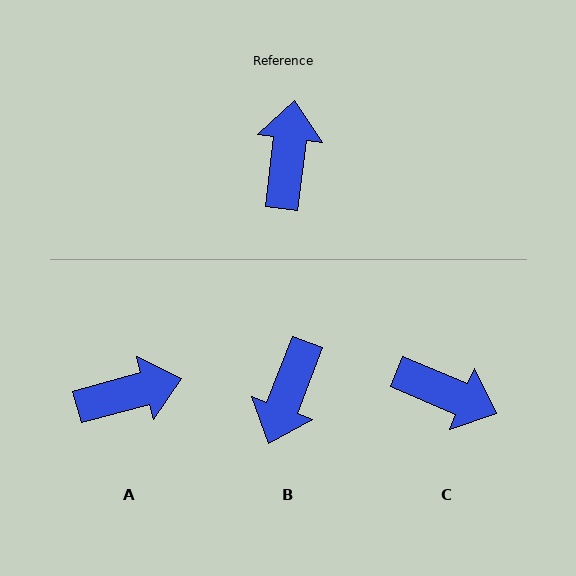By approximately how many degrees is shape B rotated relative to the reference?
Approximately 166 degrees counter-clockwise.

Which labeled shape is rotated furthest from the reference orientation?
B, about 166 degrees away.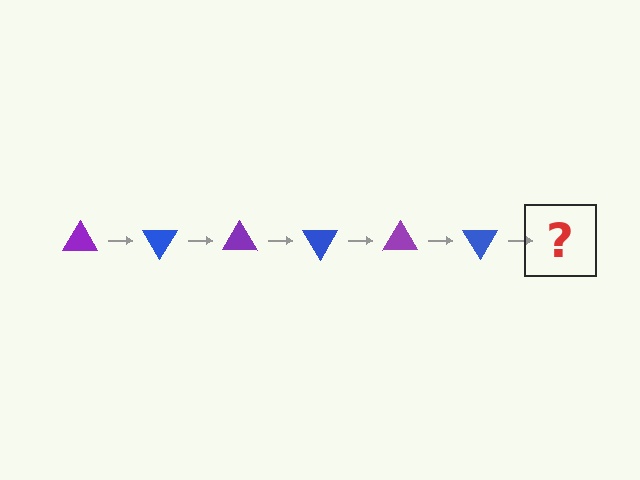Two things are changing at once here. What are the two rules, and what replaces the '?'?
The two rules are that it rotates 60 degrees each step and the color cycles through purple and blue. The '?' should be a purple triangle, rotated 360 degrees from the start.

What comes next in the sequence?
The next element should be a purple triangle, rotated 360 degrees from the start.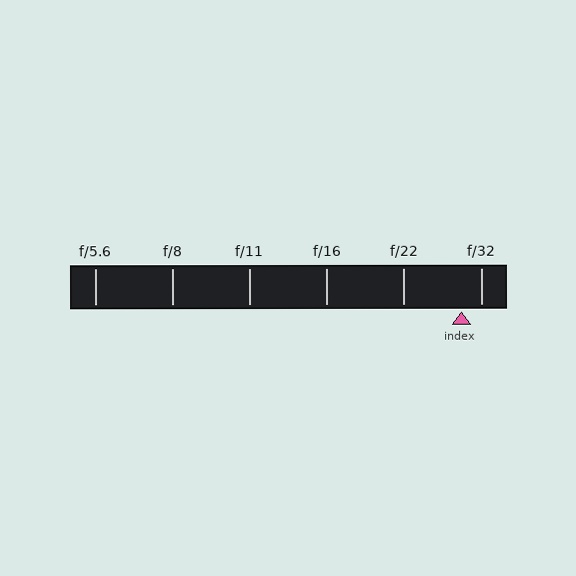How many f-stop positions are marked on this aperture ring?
There are 6 f-stop positions marked.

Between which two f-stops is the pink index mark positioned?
The index mark is between f/22 and f/32.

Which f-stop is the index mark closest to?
The index mark is closest to f/32.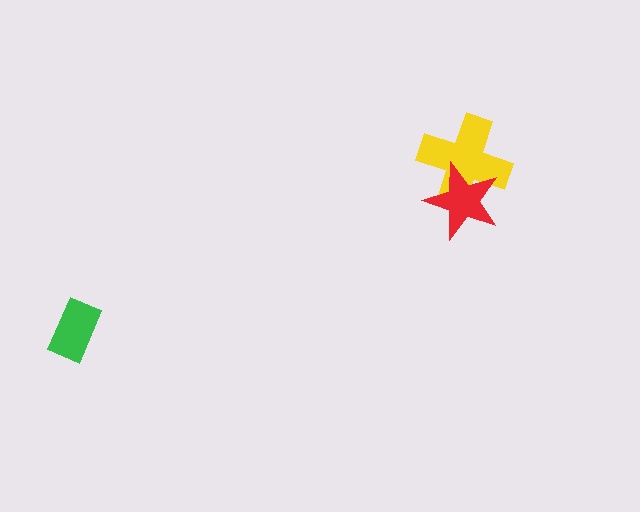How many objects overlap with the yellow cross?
1 object overlaps with the yellow cross.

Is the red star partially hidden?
No, no other shape covers it.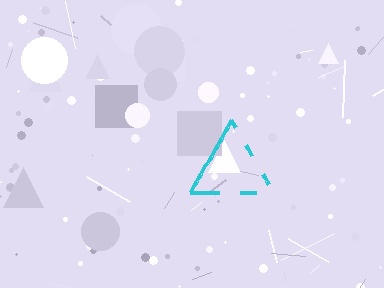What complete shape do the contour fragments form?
The contour fragments form a triangle.